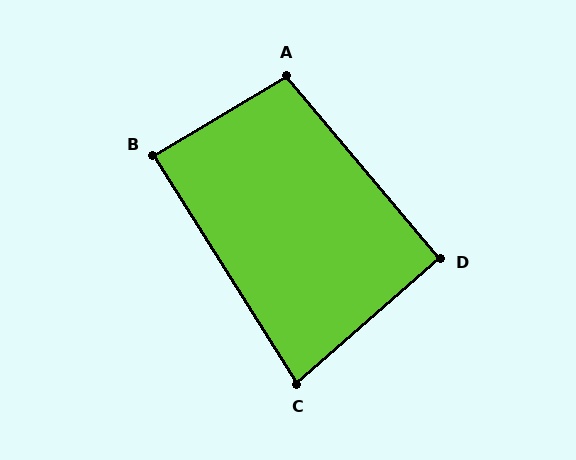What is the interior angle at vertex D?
Approximately 91 degrees (approximately right).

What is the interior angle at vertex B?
Approximately 89 degrees (approximately right).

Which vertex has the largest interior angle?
A, at approximately 99 degrees.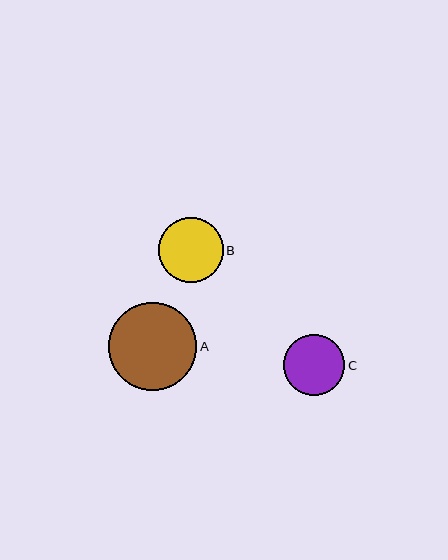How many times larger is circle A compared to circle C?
Circle A is approximately 1.4 times the size of circle C.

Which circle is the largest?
Circle A is the largest with a size of approximately 88 pixels.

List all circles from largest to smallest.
From largest to smallest: A, B, C.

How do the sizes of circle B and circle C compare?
Circle B and circle C are approximately the same size.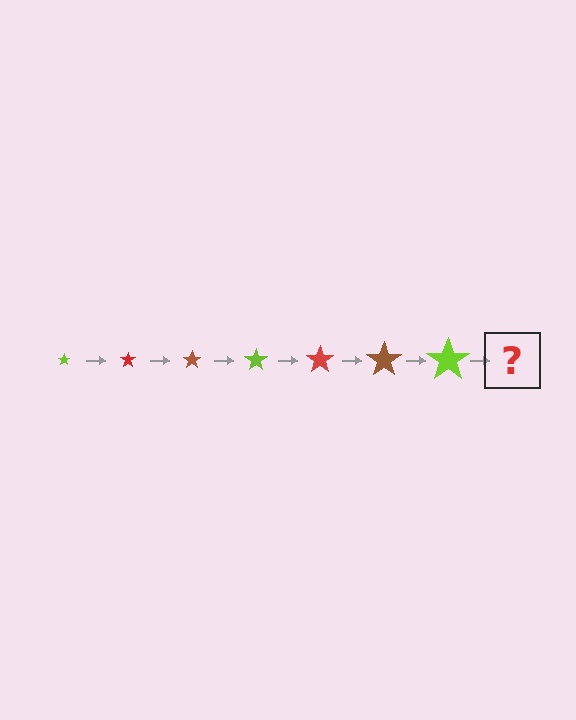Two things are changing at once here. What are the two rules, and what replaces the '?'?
The two rules are that the star grows larger each step and the color cycles through lime, red, and brown. The '?' should be a red star, larger than the previous one.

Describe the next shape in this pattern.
It should be a red star, larger than the previous one.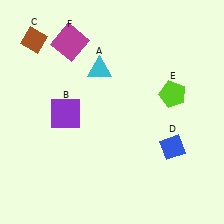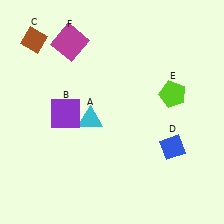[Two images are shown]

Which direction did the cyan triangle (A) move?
The cyan triangle (A) moved down.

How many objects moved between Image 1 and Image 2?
1 object moved between the two images.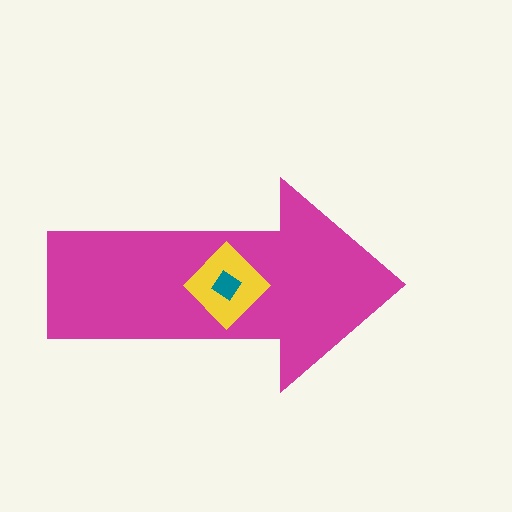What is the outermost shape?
The magenta arrow.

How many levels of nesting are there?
3.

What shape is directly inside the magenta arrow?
The yellow diamond.